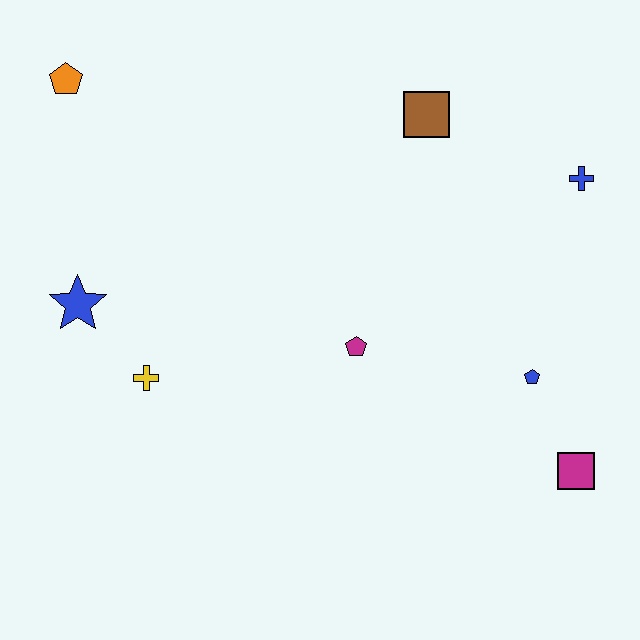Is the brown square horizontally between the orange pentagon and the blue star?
No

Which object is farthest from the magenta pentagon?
The orange pentagon is farthest from the magenta pentagon.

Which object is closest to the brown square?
The blue cross is closest to the brown square.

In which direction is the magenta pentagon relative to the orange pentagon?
The magenta pentagon is to the right of the orange pentagon.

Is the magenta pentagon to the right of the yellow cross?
Yes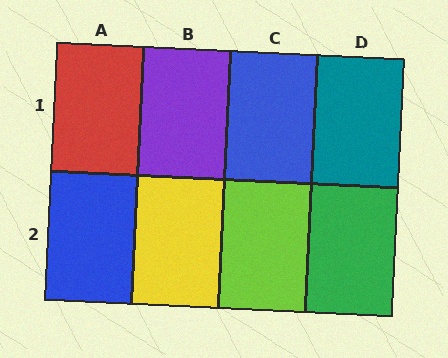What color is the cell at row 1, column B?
Purple.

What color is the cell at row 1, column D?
Teal.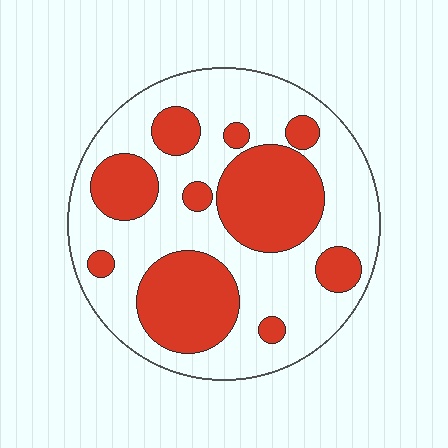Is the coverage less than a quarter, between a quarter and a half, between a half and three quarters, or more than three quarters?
Between a quarter and a half.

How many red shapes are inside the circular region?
10.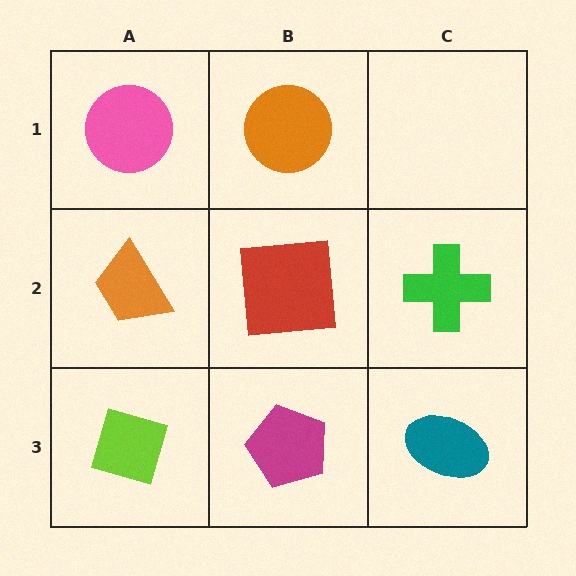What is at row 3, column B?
A magenta pentagon.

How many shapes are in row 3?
3 shapes.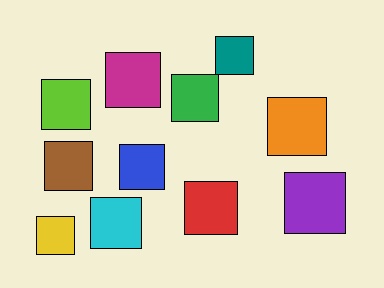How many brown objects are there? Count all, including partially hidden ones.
There is 1 brown object.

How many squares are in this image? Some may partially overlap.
There are 11 squares.